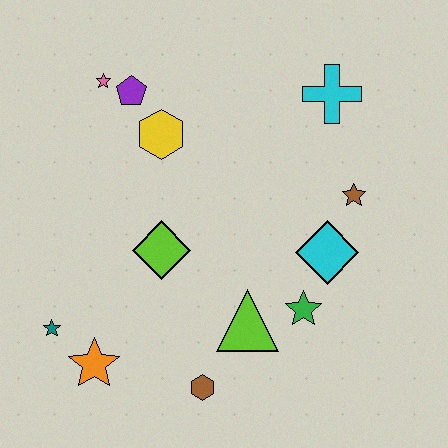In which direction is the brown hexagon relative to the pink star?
The brown hexagon is below the pink star.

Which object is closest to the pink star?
The purple pentagon is closest to the pink star.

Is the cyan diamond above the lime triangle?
Yes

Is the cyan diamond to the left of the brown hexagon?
No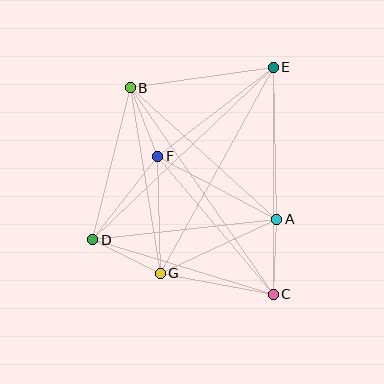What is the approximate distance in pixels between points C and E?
The distance between C and E is approximately 227 pixels.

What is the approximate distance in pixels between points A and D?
The distance between A and D is approximately 185 pixels.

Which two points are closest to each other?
Points B and F are closest to each other.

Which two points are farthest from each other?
Points B and C are farthest from each other.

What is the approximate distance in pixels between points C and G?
The distance between C and G is approximately 115 pixels.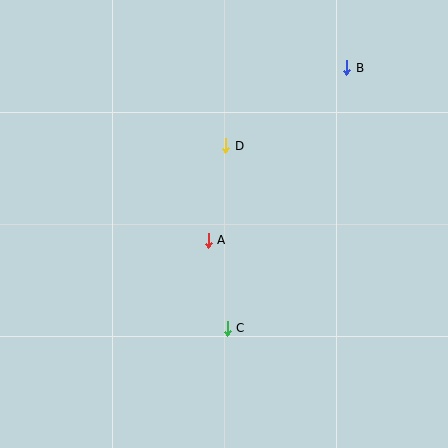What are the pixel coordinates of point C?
Point C is at (227, 328).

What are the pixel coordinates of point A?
Point A is at (208, 240).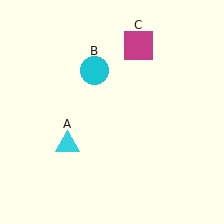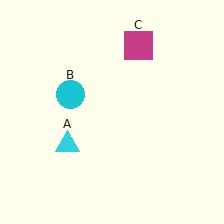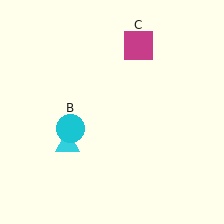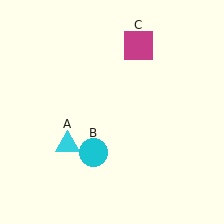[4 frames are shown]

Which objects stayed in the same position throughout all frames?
Cyan triangle (object A) and magenta square (object C) remained stationary.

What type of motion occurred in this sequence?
The cyan circle (object B) rotated counterclockwise around the center of the scene.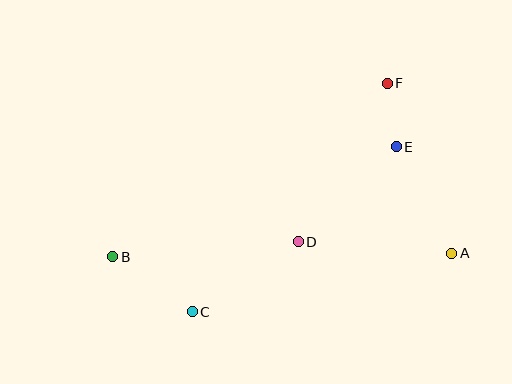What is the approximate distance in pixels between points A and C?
The distance between A and C is approximately 266 pixels.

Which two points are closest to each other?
Points E and F are closest to each other.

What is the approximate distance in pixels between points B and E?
The distance between B and E is approximately 304 pixels.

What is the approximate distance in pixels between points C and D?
The distance between C and D is approximately 127 pixels.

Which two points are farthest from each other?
Points A and B are farthest from each other.